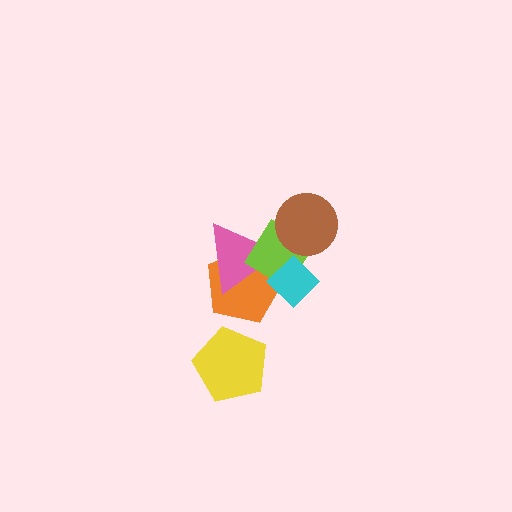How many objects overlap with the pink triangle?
3 objects overlap with the pink triangle.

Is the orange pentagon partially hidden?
Yes, it is partially covered by another shape.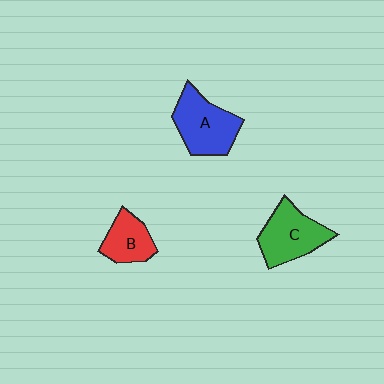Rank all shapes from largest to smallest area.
From largest to smallest: A (blue), C (green), B (red).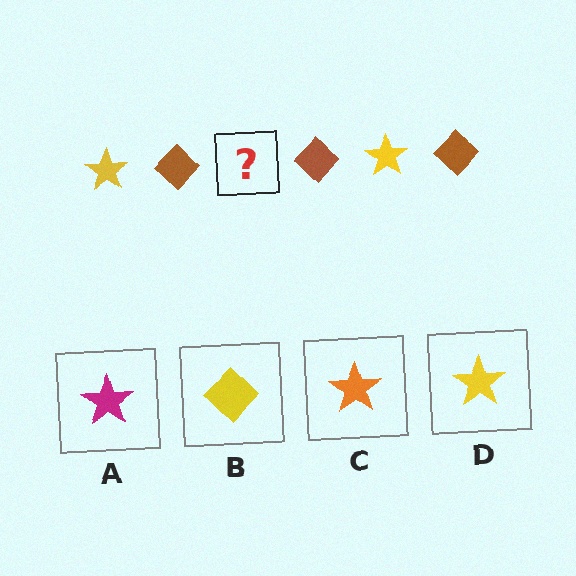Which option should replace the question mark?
Option D.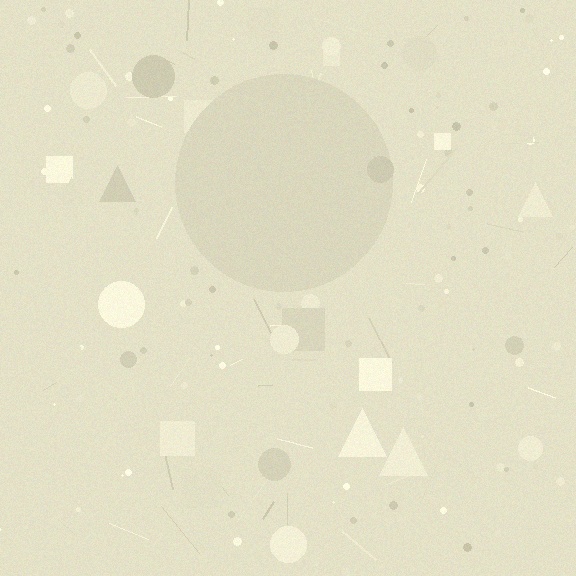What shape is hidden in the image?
A circle is hidden in the image.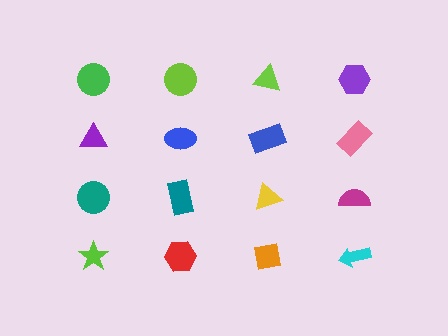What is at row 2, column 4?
A pink rectangle.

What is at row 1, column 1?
A green circle.